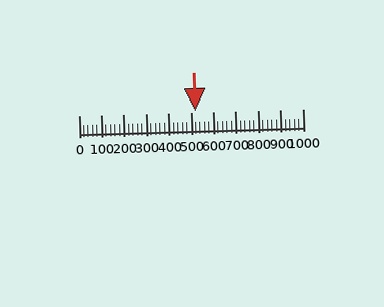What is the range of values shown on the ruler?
The ruler shows values from 0 to 1000.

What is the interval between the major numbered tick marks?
The major tick marks are spaced 100 units apart.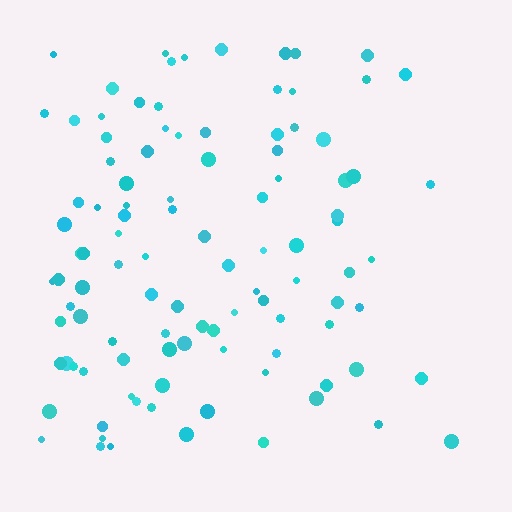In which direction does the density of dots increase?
From right to left, with the left side densest.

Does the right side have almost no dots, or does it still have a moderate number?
Still a moderate number, just noticeably fewer than the left.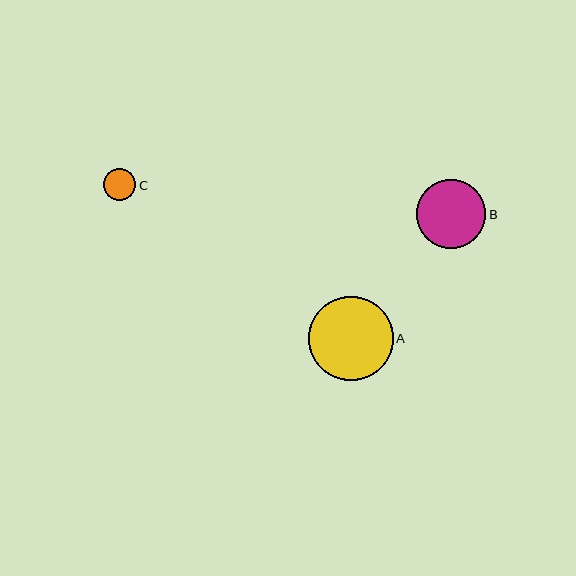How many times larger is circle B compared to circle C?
Circle B is approximately 2.2 times the size of circle C.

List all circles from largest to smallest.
From largest to smallest: A, B, C.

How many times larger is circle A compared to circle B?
Circle A is approximately 1.2 times the size of circle B.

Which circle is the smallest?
Circle C is the smallest with a size of approximately 32 pixels.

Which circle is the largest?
Circle A is the largest with a size of approximately 84 pixels.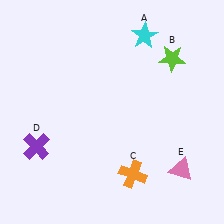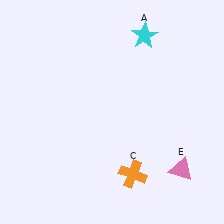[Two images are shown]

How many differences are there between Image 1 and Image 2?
There are 2 differences between the two images.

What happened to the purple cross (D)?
The purple cross (D) was removed in Image 2. It was in the bottom-left area of Image 1.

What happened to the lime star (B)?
The lime star (B) was removed in Image 2. It was in the top-right area of Image 1.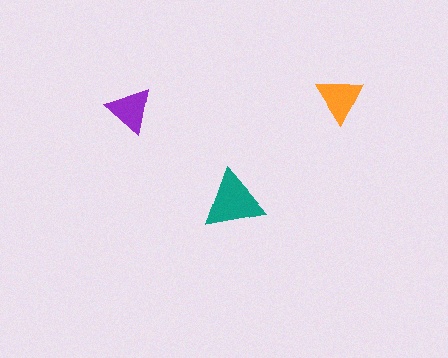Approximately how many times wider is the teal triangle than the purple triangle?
About 1.5 times wider.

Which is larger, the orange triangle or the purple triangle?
The orange one.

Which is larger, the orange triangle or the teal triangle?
The teal one.